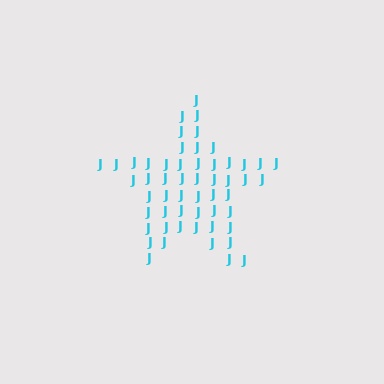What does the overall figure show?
The overall figure shows a star.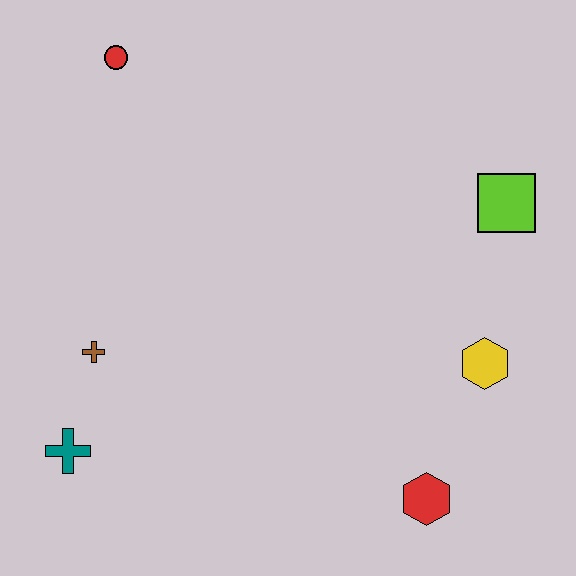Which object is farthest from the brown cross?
The lime square is farthest from the brown cross.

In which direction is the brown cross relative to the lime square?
The brown cross is to the left of the lime square.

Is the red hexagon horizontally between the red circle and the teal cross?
No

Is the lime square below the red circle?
Yes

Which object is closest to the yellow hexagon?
The red hexagon is closest to the yellow hexagon.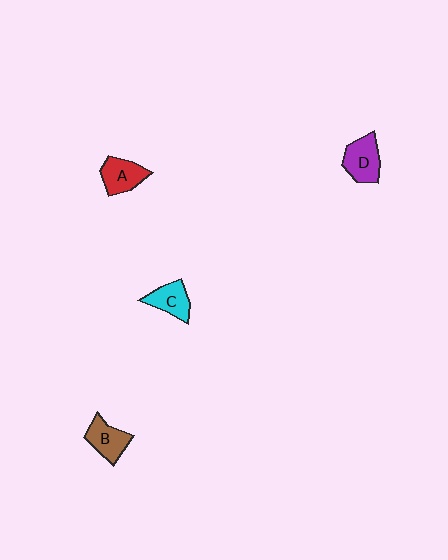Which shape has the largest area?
Shape D (purple).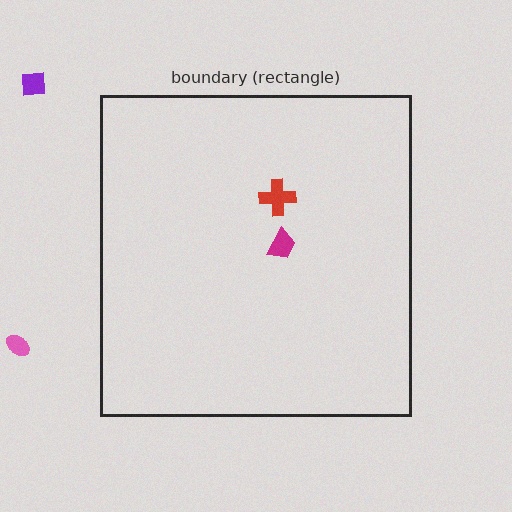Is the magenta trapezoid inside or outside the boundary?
Inside.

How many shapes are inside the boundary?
2 inside, 2 outside.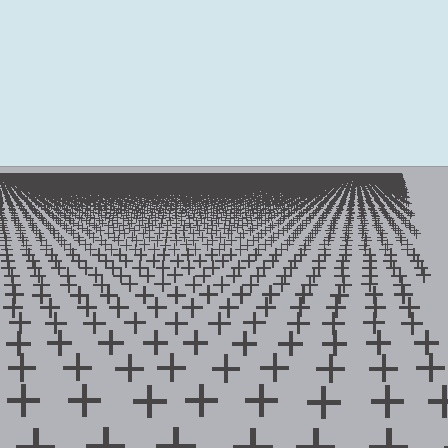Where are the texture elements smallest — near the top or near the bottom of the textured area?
Near the top.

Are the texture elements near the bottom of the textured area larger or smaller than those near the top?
Larger. Near the bottom, elements are closer to the viewer and appear at a bigger on-screen size.